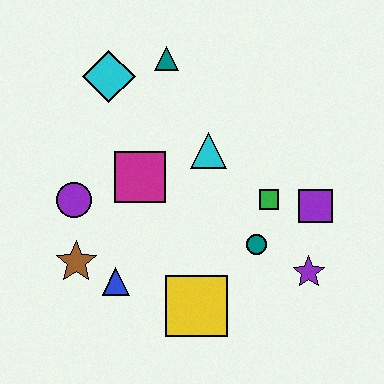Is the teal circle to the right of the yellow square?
Yes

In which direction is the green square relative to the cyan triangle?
The green square is to the right of the cyan triangle.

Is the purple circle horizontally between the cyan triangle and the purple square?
No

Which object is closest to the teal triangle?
The cyan diamond is closest to the teal triangle.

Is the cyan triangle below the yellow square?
No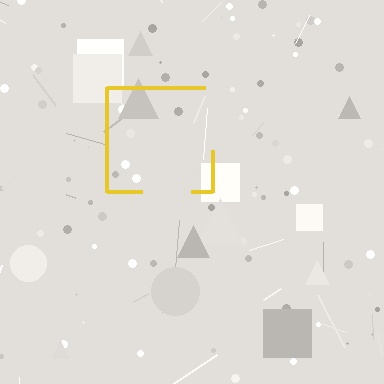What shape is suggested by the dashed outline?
The dashed outline suggests a square.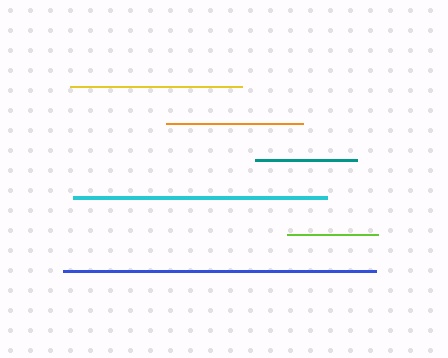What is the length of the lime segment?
The lime segment is approximately 91 pixels long.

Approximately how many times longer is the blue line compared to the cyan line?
The blue line is approximately 1.2 times the length of the cyan line.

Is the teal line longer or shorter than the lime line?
The teal line is longer than the lime line.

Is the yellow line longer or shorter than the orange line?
The yellow line is longer than the orange line.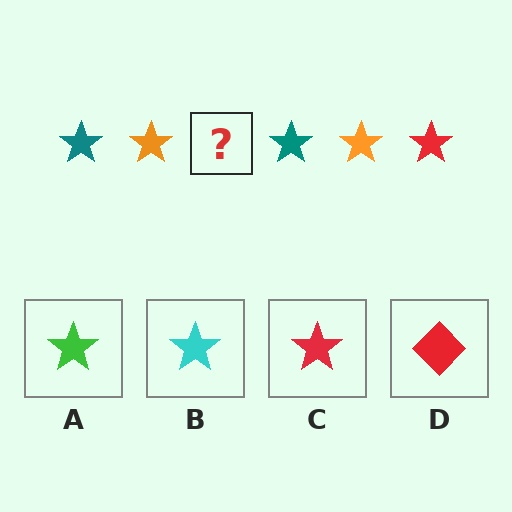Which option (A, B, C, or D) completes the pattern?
C.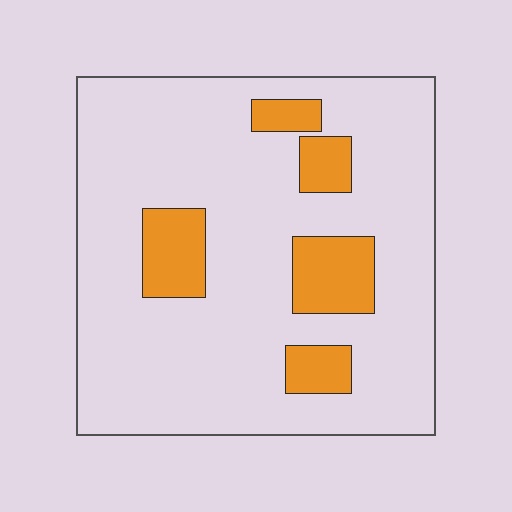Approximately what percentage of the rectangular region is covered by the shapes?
Approximately 15%.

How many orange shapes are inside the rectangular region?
5.